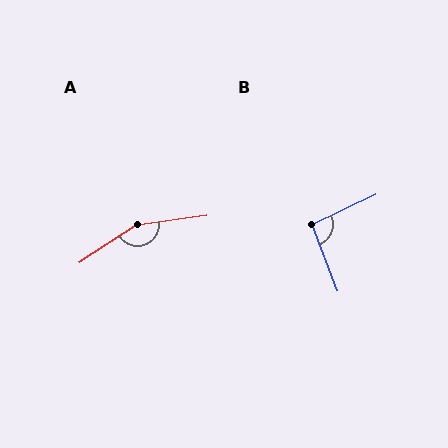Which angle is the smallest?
B, at approximately 94 degrees.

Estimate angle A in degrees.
Approximately 154 degrees.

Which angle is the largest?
A, at approximately 154 degrees.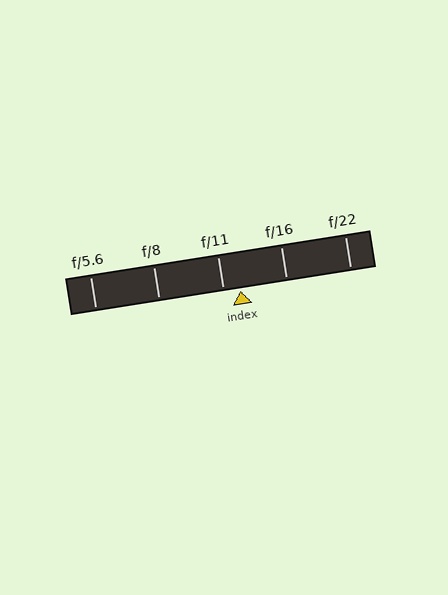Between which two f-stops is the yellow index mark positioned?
The index mark is between f/11 and f/16.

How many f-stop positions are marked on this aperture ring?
There are 5 f-stop positions marked.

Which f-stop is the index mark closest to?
The index mark is closest to f/11.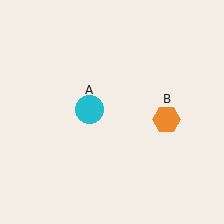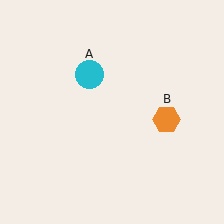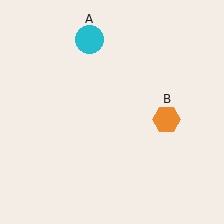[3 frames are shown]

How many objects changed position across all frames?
1 object changed position: cyan circle (object A).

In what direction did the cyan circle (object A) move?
The cyan circle (object A) moved up.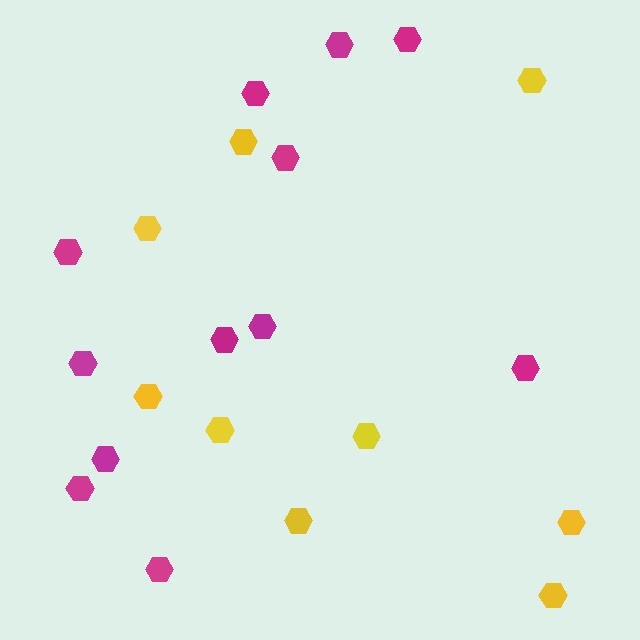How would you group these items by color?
There are 2 groups: one group of yellow hexagons (9) and one group of magenta hexagons (12).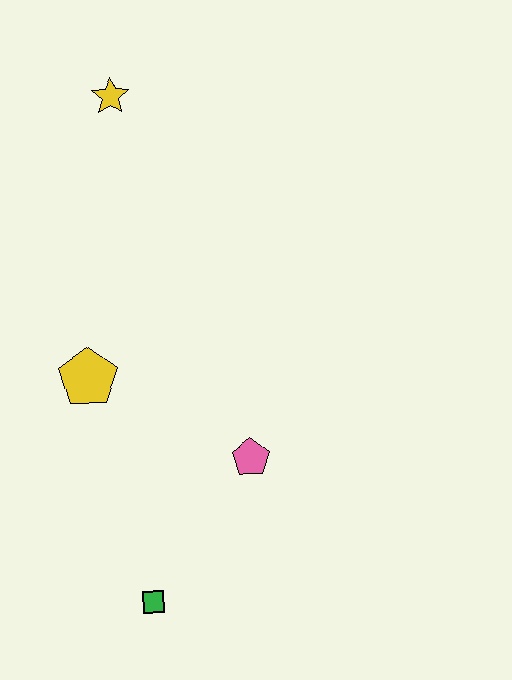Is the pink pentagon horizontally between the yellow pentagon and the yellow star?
No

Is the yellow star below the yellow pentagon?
No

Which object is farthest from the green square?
The yellow star is farthest from the green square.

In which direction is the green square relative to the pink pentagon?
The green square is below the pink pentagon.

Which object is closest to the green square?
The pink pentagon is closest to the green square.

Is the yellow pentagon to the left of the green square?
Yes